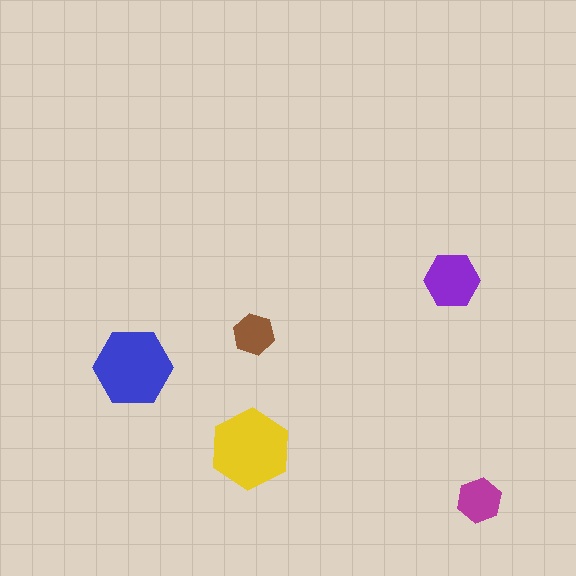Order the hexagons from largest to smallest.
the yellow one, the blue one, the purple one, the magenta one, the brown one.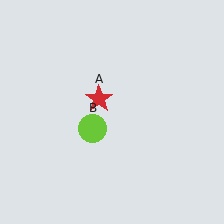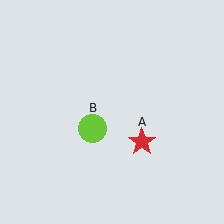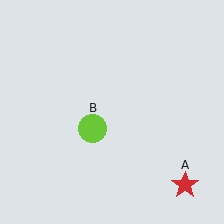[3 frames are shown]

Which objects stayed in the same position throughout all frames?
Lime circle (object B) remained stationary.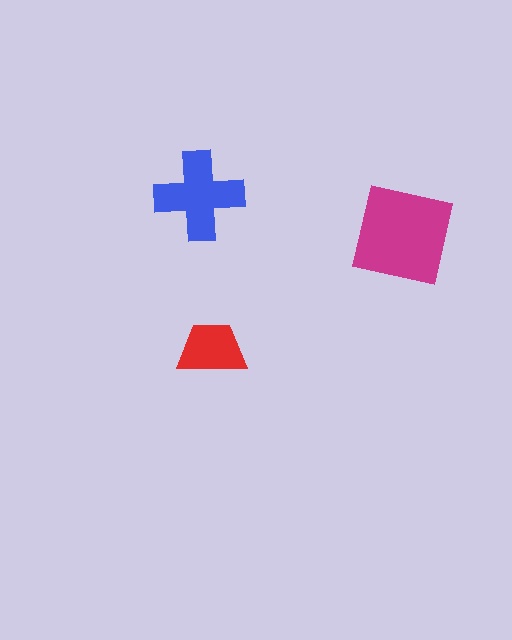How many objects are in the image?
There are 3 objects in the image.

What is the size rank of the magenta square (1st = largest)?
1st.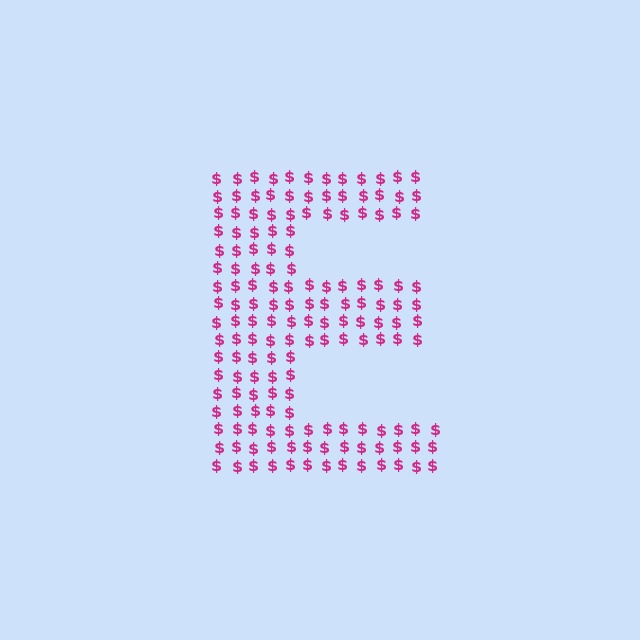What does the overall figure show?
The overall figure shows the letter E.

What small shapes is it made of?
It is made of small dollar signs.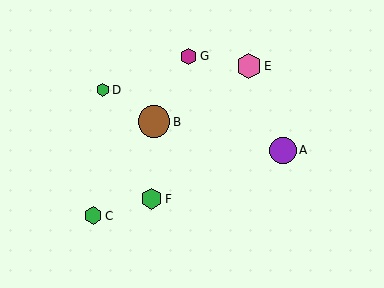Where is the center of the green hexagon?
The center of the green hexagon is at (152, 199).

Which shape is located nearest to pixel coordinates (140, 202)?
The green hexagon (labeled F) at (152, 199) is nearest to that location.